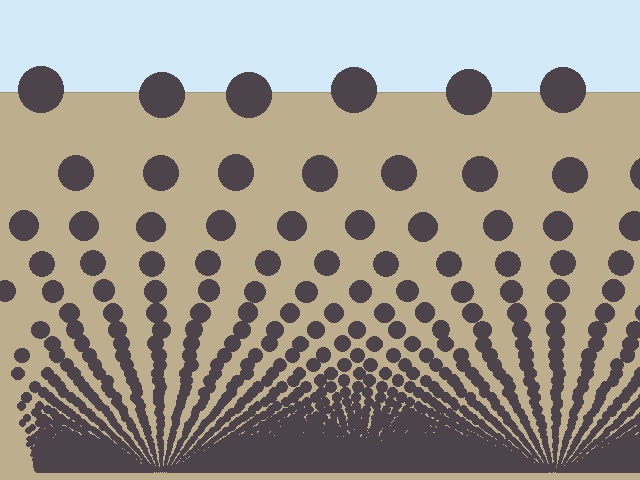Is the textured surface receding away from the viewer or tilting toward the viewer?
The surface appears to tilt toward the viewer. Texture elements get larger and sparser toward the top.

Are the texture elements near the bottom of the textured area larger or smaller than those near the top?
Smaller. The gradient is inverted — elements near the bottom are smaller and denser.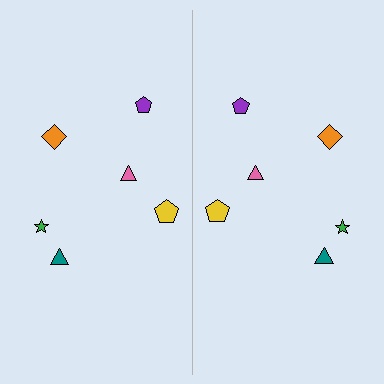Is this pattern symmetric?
Yes, this pattern has bilateral (reflection) symmetry.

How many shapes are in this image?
There are 12 shapes in this image.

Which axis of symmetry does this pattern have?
The pattern has a vertical axis of symmetry running through the center of the image.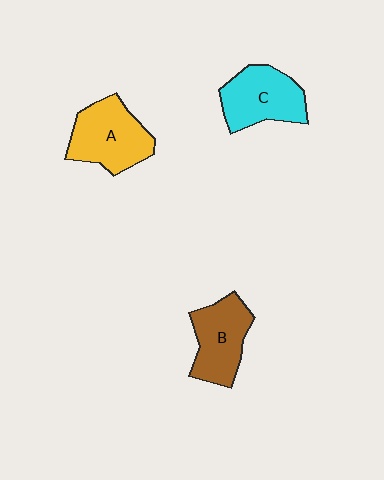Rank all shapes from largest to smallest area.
From largest to smallest: A (yellow), C (cyan), B (brown).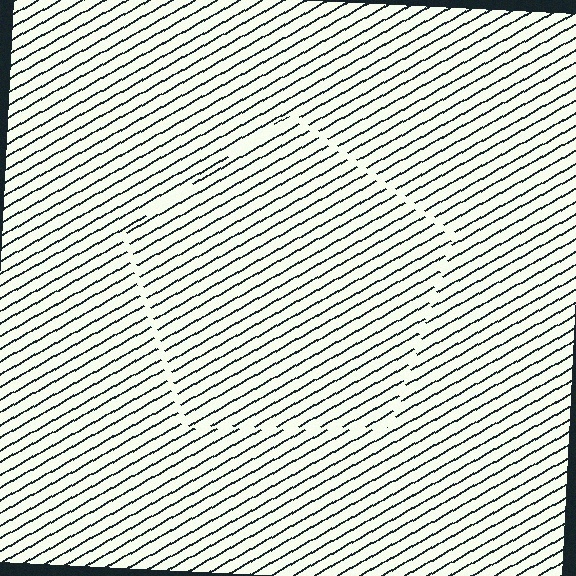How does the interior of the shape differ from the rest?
The interior of the shape contains the same grating, shifted by half a period — the contour is defined by the phase discontinuity where line-ends from the inner and outer gratings abut.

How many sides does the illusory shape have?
5 sides — the line-ends trace a pentagon.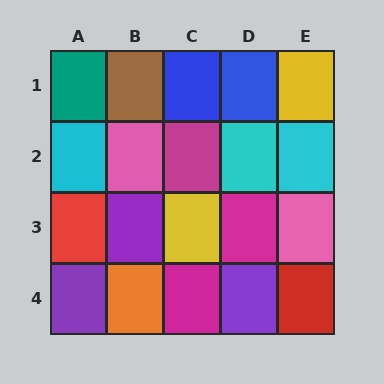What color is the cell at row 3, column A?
Red.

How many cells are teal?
1 cell is teal.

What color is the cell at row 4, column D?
Purple.